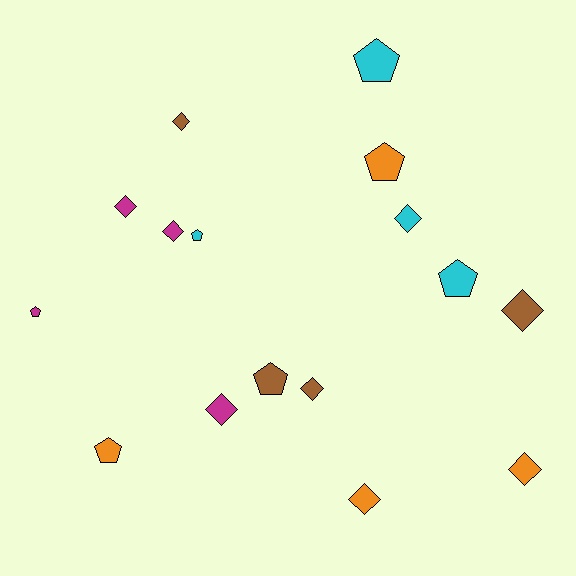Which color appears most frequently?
Cyan, with 4 objects.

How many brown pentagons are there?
There is 1 brown pentagon.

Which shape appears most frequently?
Diamond, with 9 objects.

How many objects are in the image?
There are 16 objects.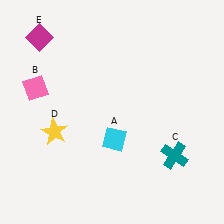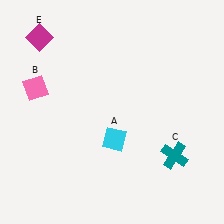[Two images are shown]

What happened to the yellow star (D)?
The yellow star (D) was removed in Image 2. It was in the bottom-left area of Image 1.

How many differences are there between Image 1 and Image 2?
There is 1 difference between the two images.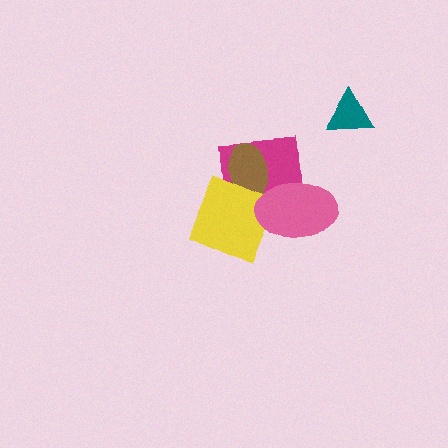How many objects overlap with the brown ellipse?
3 objects overlap with the brown ellipse.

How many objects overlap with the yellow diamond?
3 objects overlap with the yellow diamond.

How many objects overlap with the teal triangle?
0 objects overlap with the teal triangle.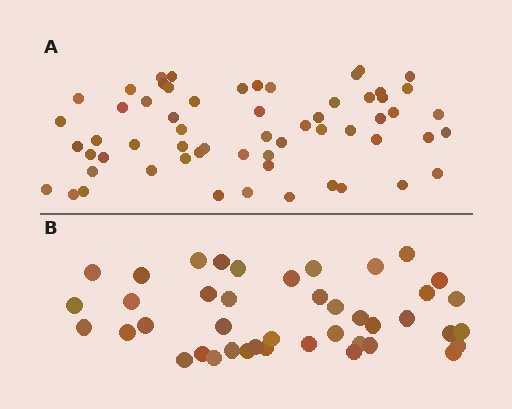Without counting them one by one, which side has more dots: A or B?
Region A (the top region) has more dots.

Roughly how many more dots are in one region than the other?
Region A has approximately 20 more dots than region B.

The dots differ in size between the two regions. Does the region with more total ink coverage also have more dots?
No. Region B has more total ink coverage because its dots are larger, but region A actually contains more individual dots. Total area can be misleading — the number of items is what matters here.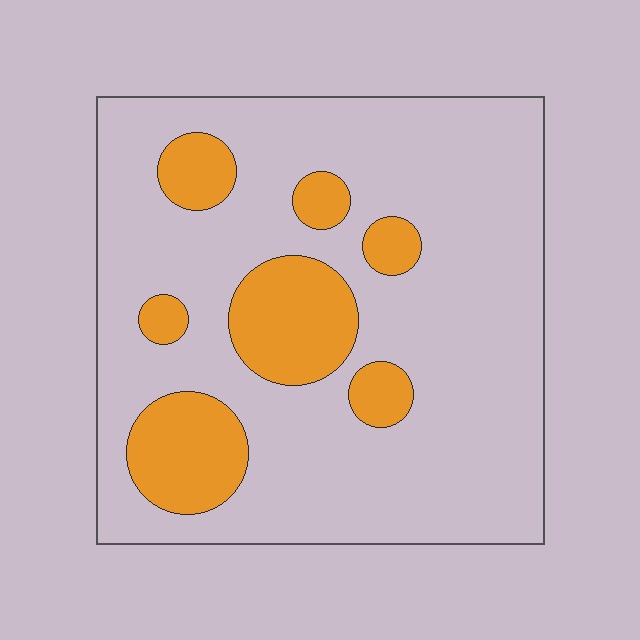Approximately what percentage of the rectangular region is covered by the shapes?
Approximately 20%.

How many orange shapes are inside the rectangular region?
7.